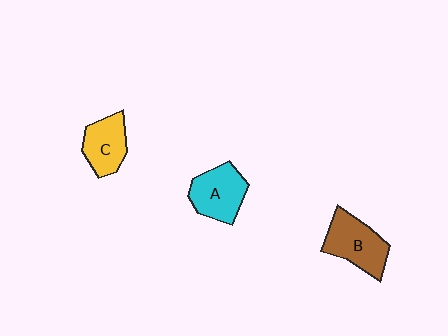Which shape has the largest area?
Shape B (brown).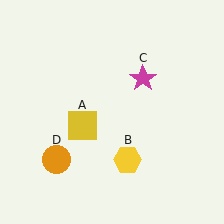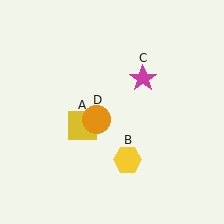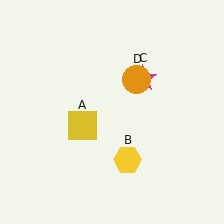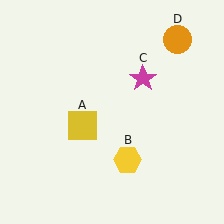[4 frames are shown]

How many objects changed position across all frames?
1 object changed position: orange circle (object D).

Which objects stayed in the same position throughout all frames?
Yellow square (object A) and yellow hexagon (object B) and magenta star (object C) remained stationary.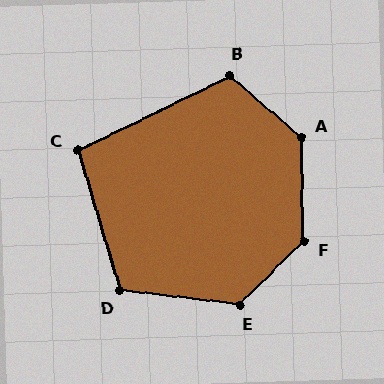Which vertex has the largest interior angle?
F, at approximately 133 degrees.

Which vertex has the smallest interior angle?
C, at approximately 99 degrees.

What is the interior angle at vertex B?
Approximately 113 degrees (obtuse).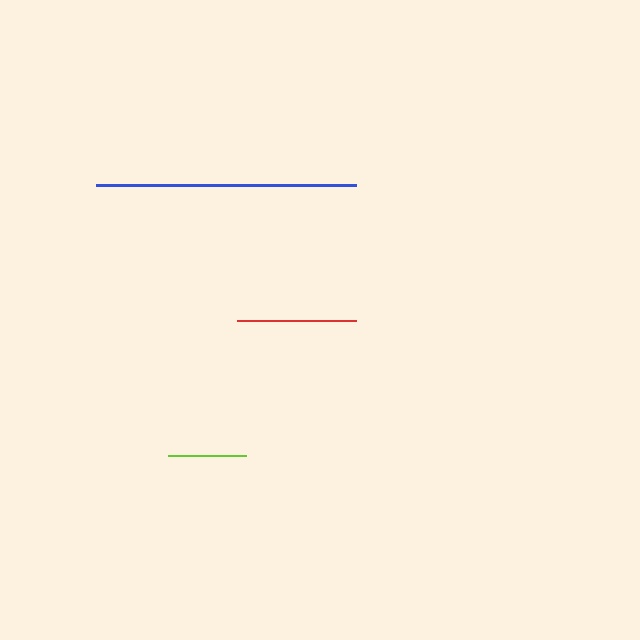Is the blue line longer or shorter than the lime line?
The blue line is longer than the lime line.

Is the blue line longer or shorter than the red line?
The blue line is longer than the red line.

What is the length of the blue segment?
The blue segment is approximately 260 pixels long.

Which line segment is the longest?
The blue line is the longest at approximately 260 pixels.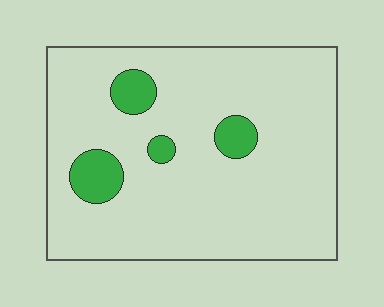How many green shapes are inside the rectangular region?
4.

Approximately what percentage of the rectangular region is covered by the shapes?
Approximately 10%.